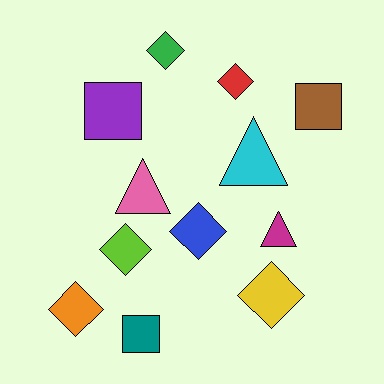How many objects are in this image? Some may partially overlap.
There are 12 objects.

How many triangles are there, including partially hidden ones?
There are 3 triangles.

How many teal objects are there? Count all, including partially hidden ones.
There is 1 teal object.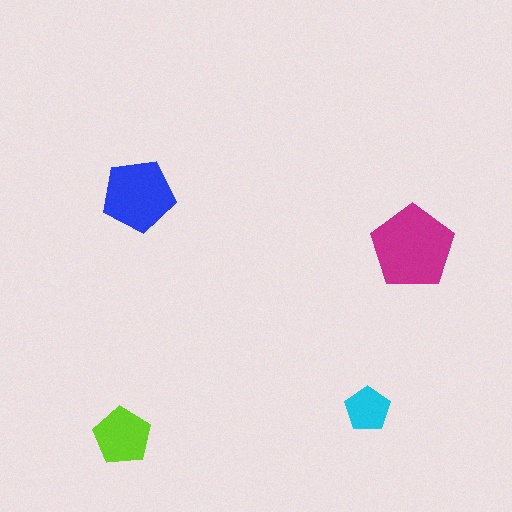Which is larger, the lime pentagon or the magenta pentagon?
The magenta one.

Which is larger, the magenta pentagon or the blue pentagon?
The magenta one.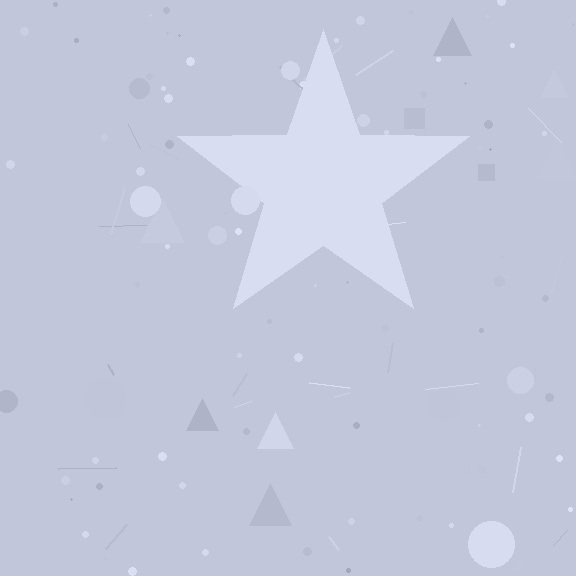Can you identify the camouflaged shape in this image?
The camouflaged shape is a star.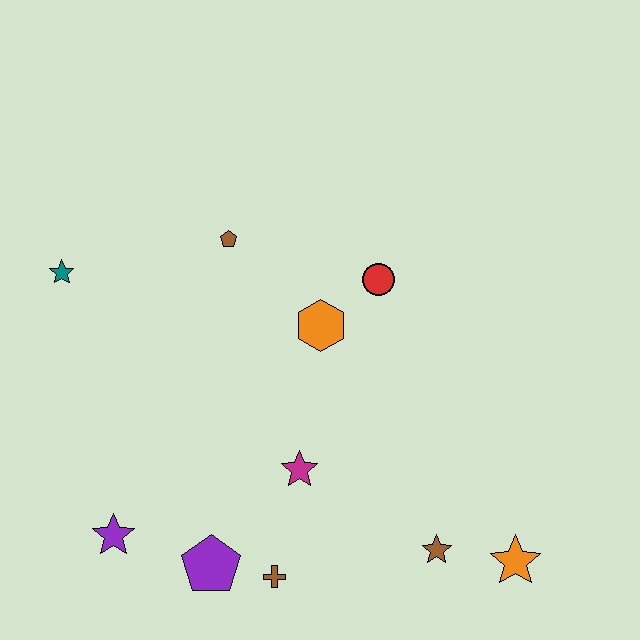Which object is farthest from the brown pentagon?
The orange star is farthest from the brown pentagon.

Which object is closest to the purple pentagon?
The brown cross is closest to the purple pentagon.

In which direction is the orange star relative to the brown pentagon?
The orange star is below the brown pentagon.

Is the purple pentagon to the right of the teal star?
Yes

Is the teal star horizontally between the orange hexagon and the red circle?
No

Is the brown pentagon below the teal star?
No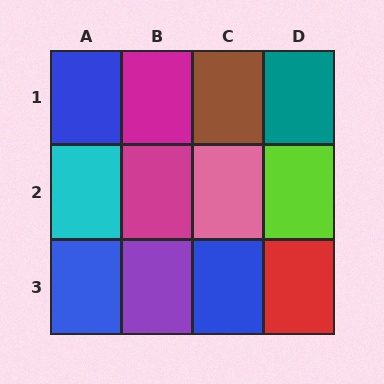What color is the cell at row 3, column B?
Purple.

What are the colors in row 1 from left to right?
Blue, magenta, brown, teal.